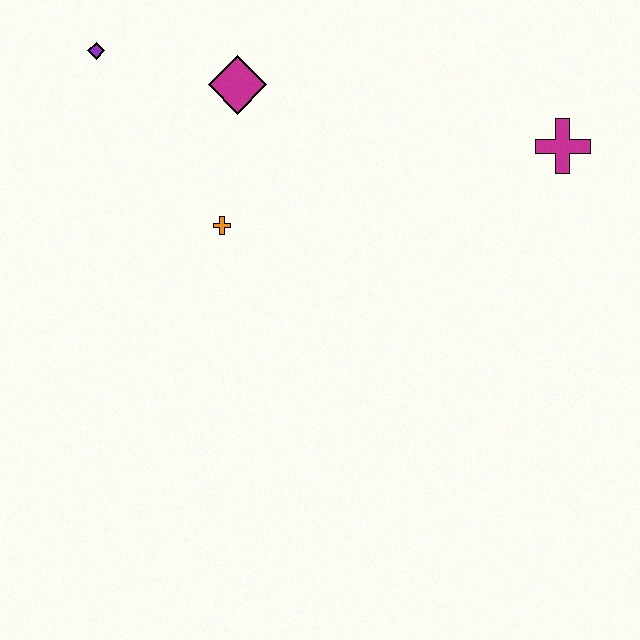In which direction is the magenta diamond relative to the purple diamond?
The magenta diamond is to the right of the purple diamond.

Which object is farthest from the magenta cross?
The purple diamond is farthest from the magenta cross.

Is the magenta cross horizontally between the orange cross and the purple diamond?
No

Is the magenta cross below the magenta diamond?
Yes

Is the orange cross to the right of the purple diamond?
Yes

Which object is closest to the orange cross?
The magenta diamond is closest to the orange cross.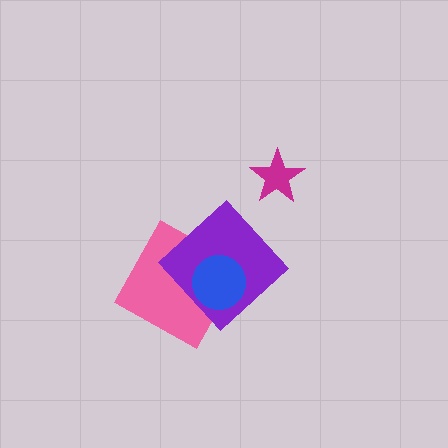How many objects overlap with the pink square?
2 objects overlap with the pink square.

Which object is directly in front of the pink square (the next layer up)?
The purple diamond is directly in front of the pink square.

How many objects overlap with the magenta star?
0 objects overlap with the magenta star.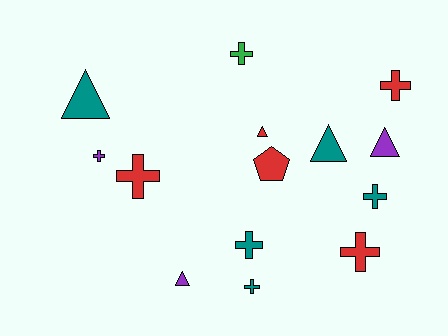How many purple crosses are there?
There is 1 purple cross.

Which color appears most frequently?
Teal, with 5 objects.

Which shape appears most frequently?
Cross, with 8 objects.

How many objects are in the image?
There are 14 objects.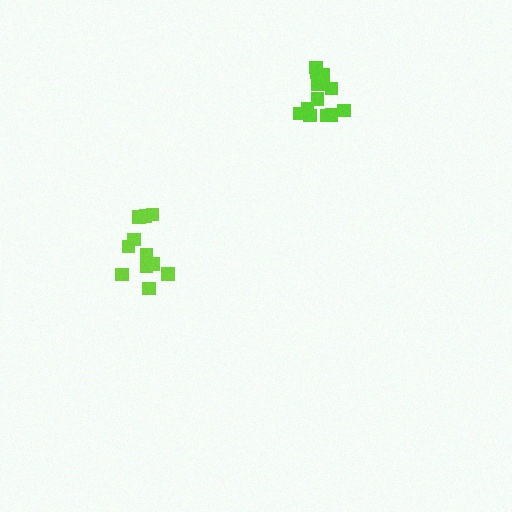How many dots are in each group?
Group 1: 11 dots, Group 2: 12 dots (23 total).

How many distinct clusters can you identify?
There are 2 distinct clusters.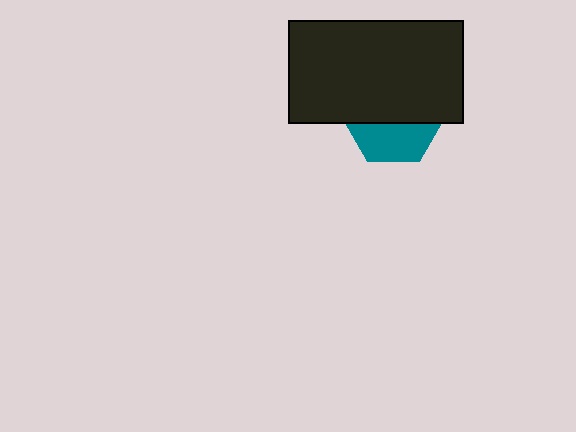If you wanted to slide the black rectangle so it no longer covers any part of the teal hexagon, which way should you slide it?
Slide it up — that is the most direct way to separate the two shapes.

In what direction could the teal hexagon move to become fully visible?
The teal hexagon could move down. That would shift it out from behind the black rectangle entirely.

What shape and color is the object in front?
The object in front is a black rectangle.